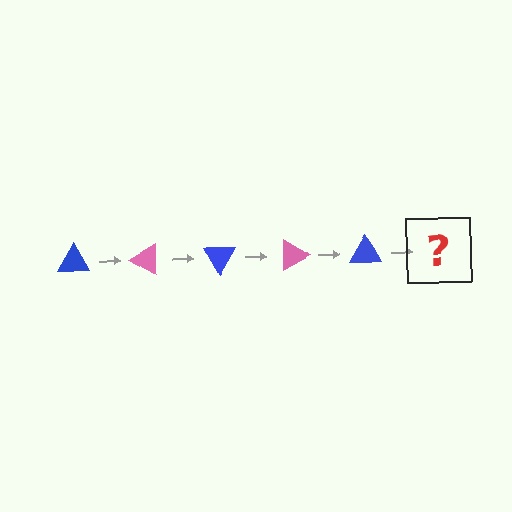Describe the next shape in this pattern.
It should be a pink triangle, rotated 150 degrees from the start.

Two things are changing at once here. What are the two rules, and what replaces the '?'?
The two rules are that it rotates 30 degrees each step and the color cycles through blue and pink. The '?' should be a pink triangle, rotated 150 degrees from the start.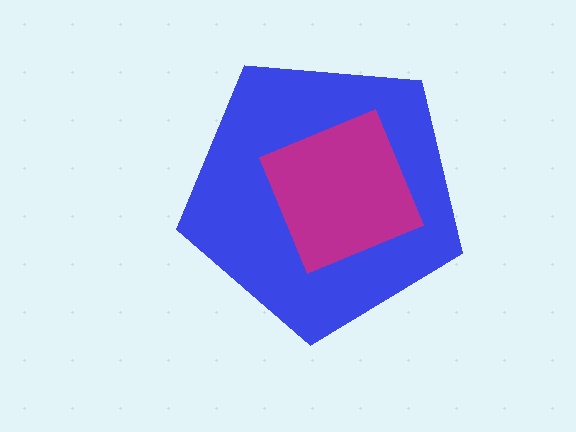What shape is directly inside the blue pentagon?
The magenta square.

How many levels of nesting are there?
2.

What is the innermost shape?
The magenta square.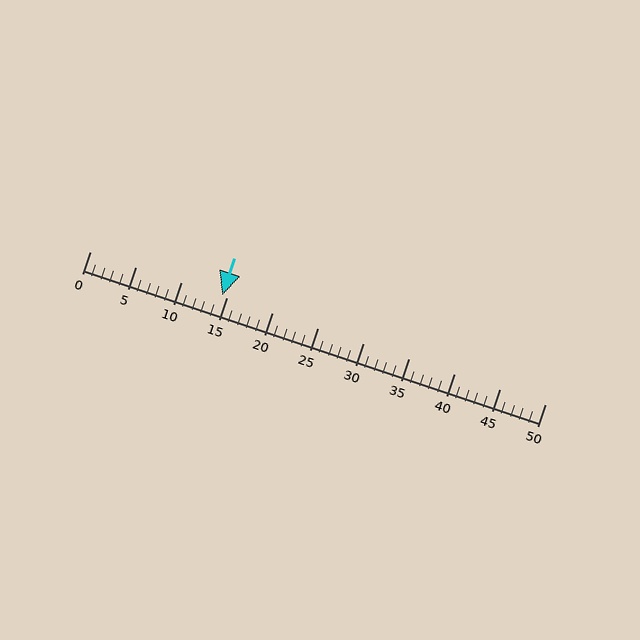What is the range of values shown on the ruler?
The ruler shows values from 0 to 50.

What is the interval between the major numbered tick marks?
The major tick marks are spaced 5 units apart.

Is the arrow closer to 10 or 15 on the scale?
The arrow is closer to 15.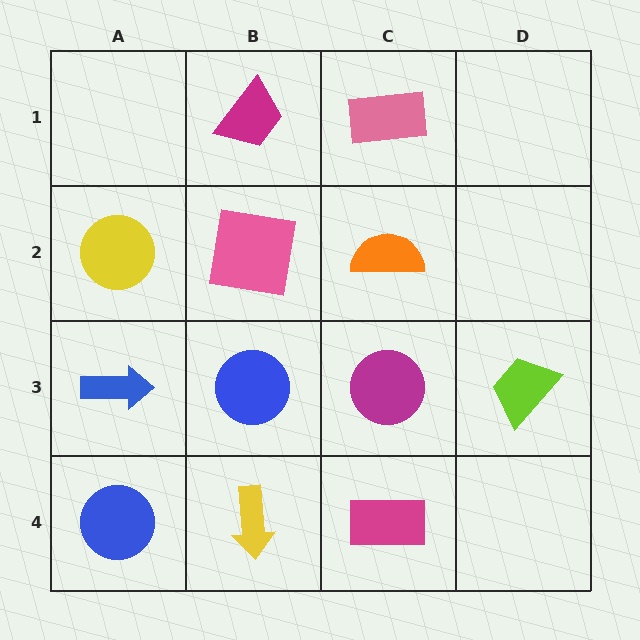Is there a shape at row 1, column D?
No, that cell is empty.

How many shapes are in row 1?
2 shapes.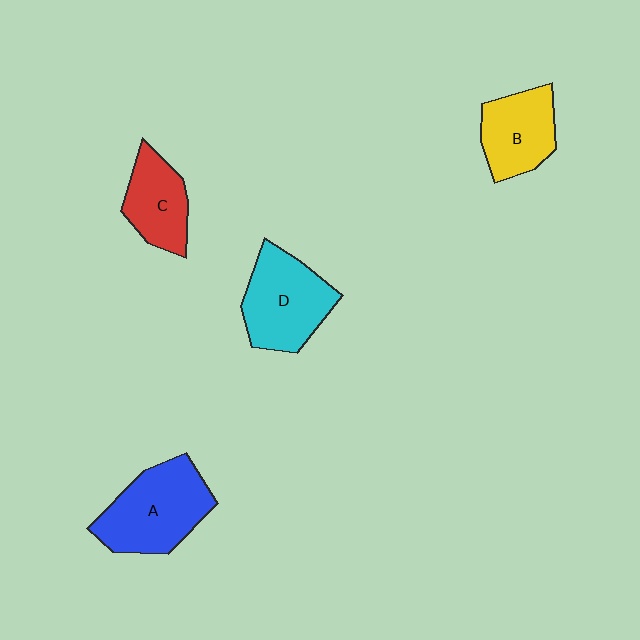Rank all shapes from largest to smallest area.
From largest to smallest: A (blue), D (cyan), B (yellow), C (red).